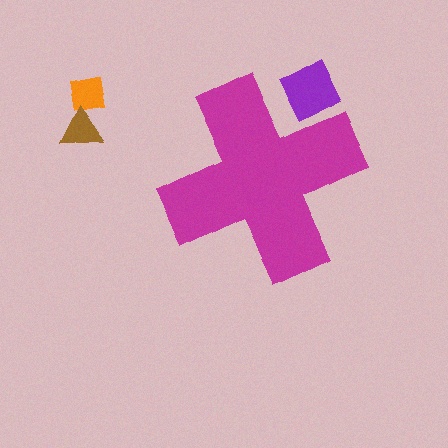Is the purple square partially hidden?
Yes, the purple square is partially hidden behind the magenta cross.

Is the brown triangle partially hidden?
No, the brown triangle is fully visible.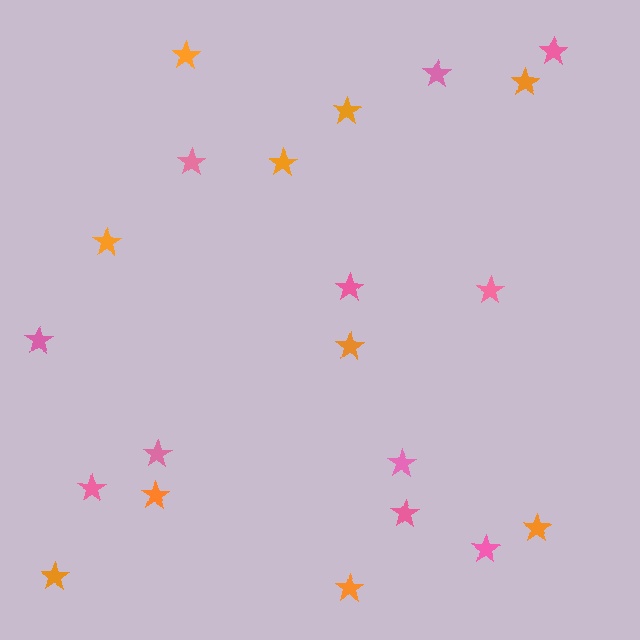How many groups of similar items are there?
There are 2 groups: one group of orange stars (10) and one group of pink stars (11).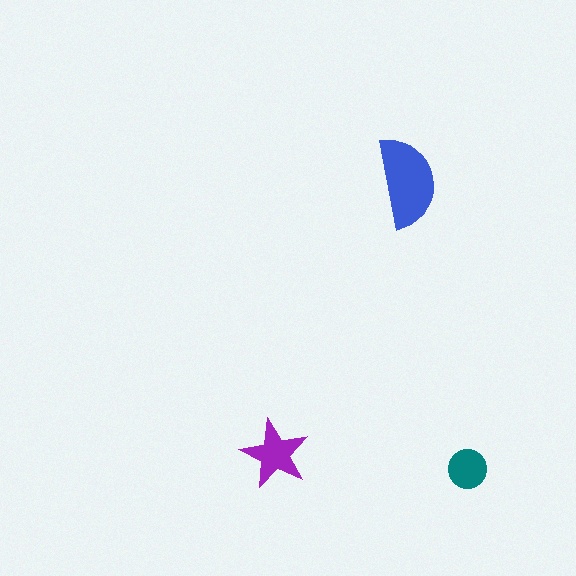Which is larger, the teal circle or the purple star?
The purple star.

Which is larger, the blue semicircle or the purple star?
The blue semicircle.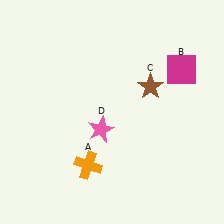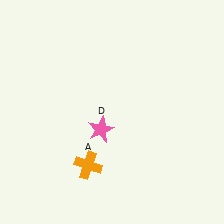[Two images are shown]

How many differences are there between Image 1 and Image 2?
There are 2 differences between the two images.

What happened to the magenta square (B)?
The magenta square (B) was removed in Image 2. It was in the top-right area of Image 1.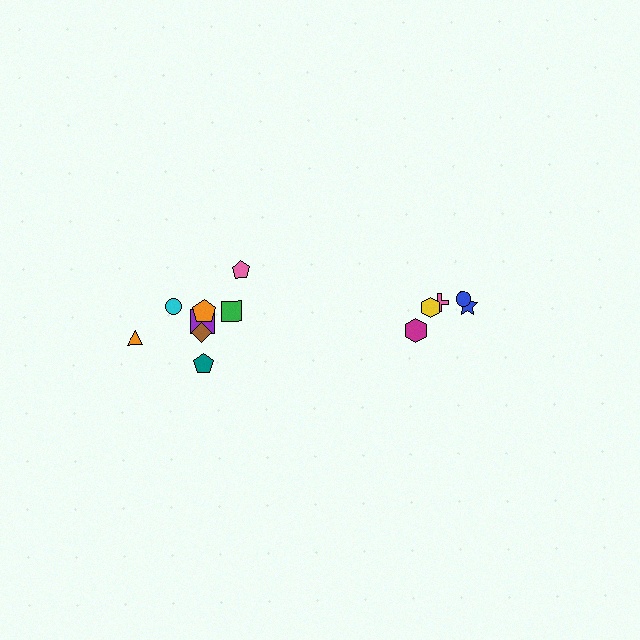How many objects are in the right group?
There are 5 objects.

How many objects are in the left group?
There are 8 objects.